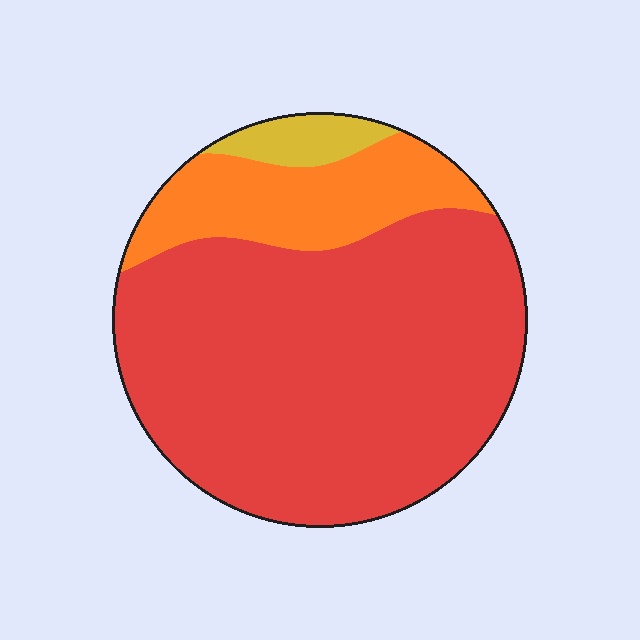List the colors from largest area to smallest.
From largest to smallest: red, orange, yellow.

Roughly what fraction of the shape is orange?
Orange takes up about one fifth (1/5) of the shape.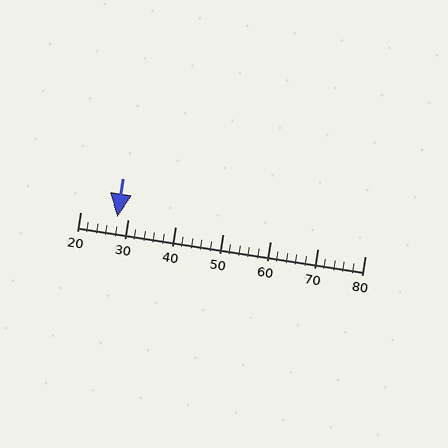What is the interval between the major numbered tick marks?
The major tick marks are spaced 10 units apart.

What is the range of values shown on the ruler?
The ruler shows values from 20 to 80.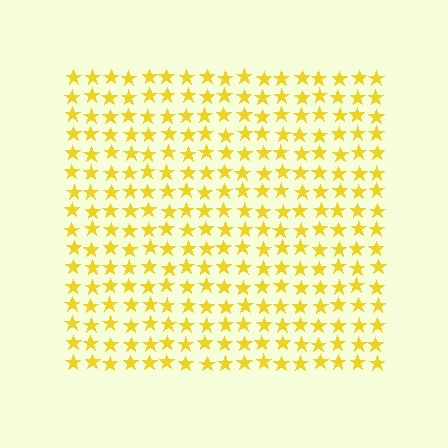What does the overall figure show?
The overall figure shows a square.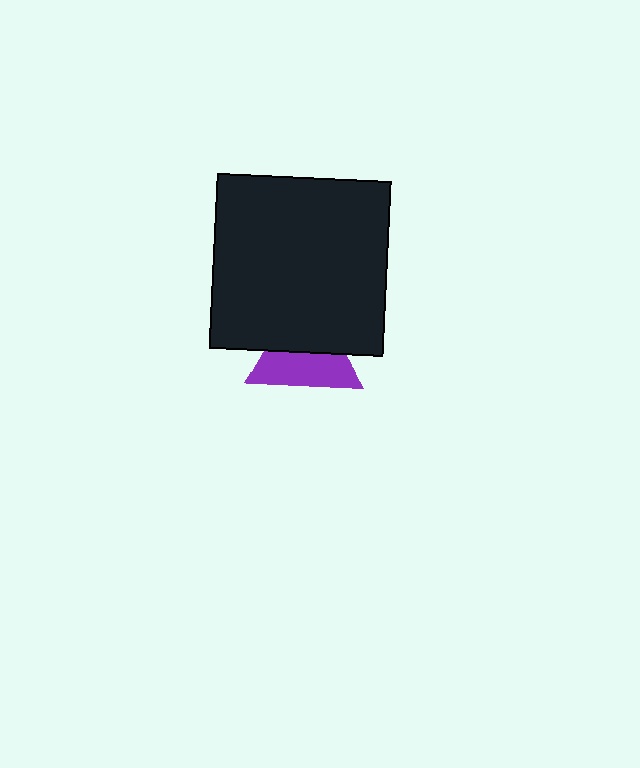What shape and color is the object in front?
The object in front is a black square.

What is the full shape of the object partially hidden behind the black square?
The partially hidden object is a purple triangle.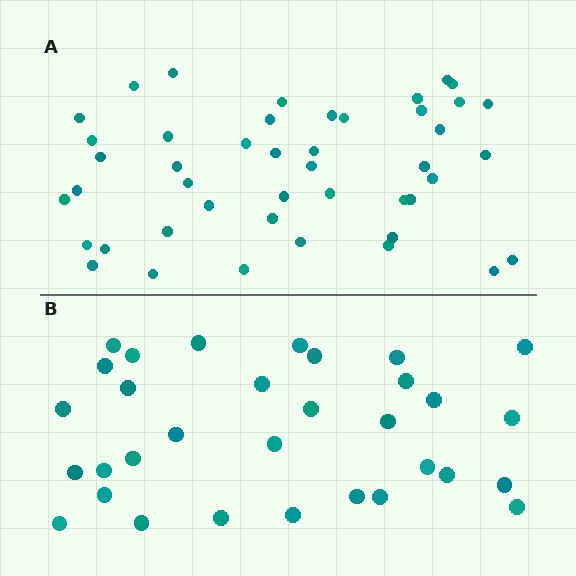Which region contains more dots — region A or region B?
Region A (the top region) has more dots.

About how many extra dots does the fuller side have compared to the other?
Region A has approximately 15 more dots than region B.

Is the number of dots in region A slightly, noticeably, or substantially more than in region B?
Region A has noticeably more, but not dramatically so. The ratio is roughly 1.4 to 1.